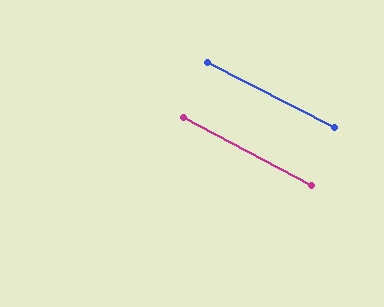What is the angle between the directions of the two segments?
Approximately 1 degree.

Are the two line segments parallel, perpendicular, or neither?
Parallel — their directions differ by only 1.0°.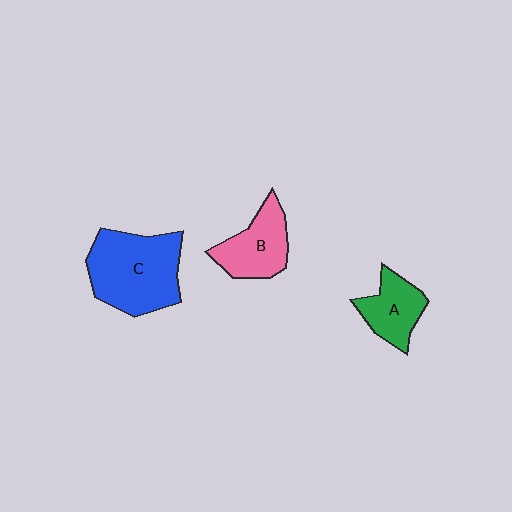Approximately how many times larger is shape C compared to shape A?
Approximately 2.0 times.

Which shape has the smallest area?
Shape A (green).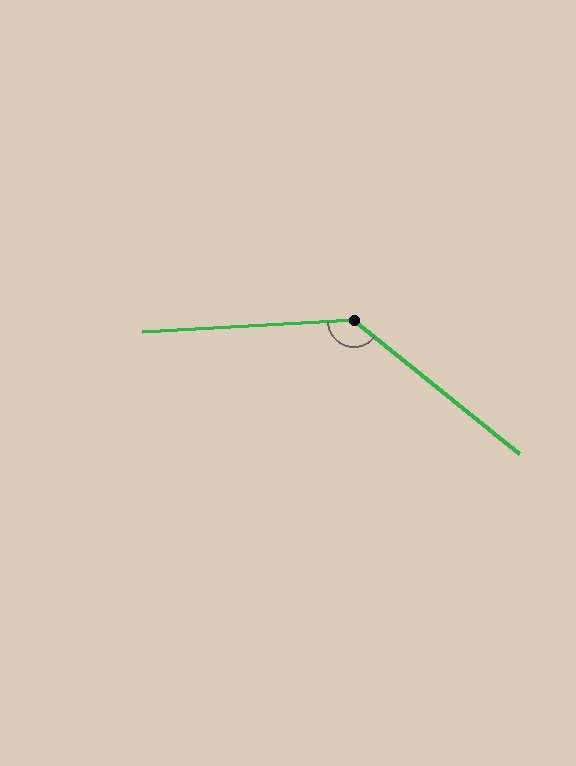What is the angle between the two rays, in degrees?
Approximately 138 degrees.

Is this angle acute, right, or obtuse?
It is obtuse.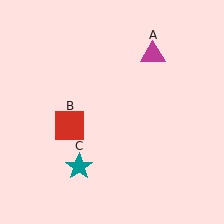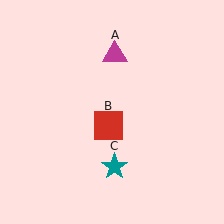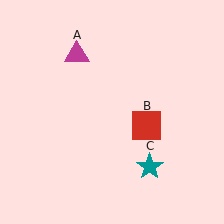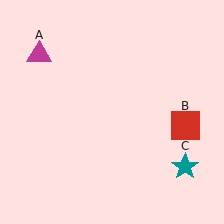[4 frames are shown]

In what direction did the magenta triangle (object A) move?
The magenta triangle (object A) moved left.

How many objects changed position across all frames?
3 objects changed position: magenta triangle (object A), red square (object B), teal star (object C).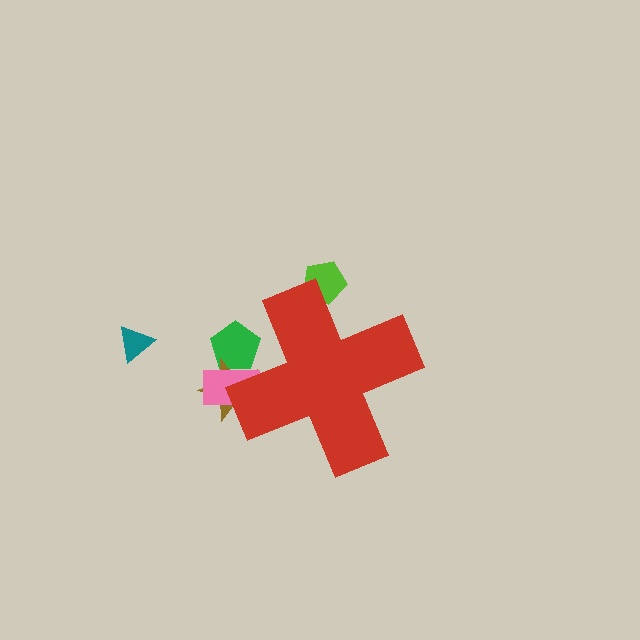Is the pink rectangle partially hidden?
Yes, the pink rectangle is partially hidden behind the red cross.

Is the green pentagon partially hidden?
Yes, the green pentagon is partially hidden behind the red cross.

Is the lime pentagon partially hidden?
Yes, the lime pentagon is partially hidden behind the red cross.